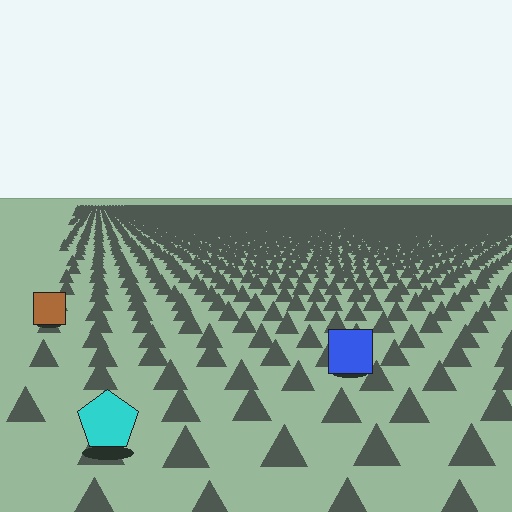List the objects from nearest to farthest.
From nearest to farthest: the cyan pentagon, the blue square, the brown square.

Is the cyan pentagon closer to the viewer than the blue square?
Yes. The cyan pentagon is closer — you can tell from the texture gradient: the ground texture is coarser near it.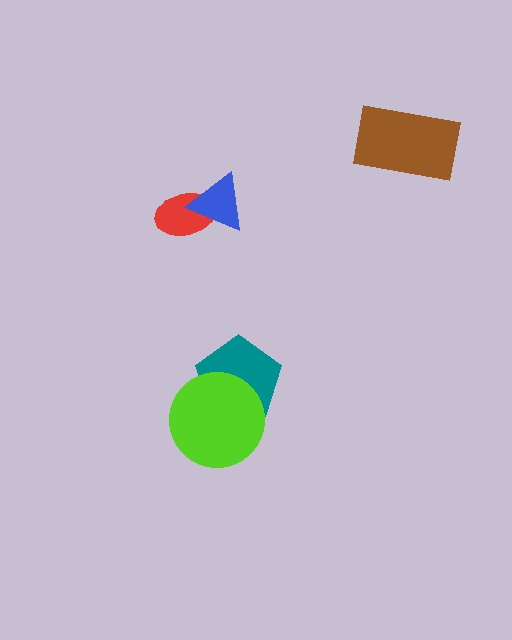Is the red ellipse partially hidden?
Yes, it is partially covered by another shape.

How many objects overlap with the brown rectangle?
0 objects overlap with the brown rectangle.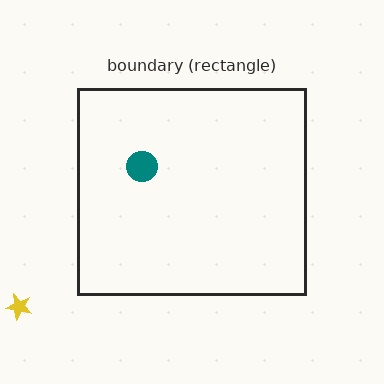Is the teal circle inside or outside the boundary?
Inside.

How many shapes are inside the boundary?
1 inside, 1 outside.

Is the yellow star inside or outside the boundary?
Outside.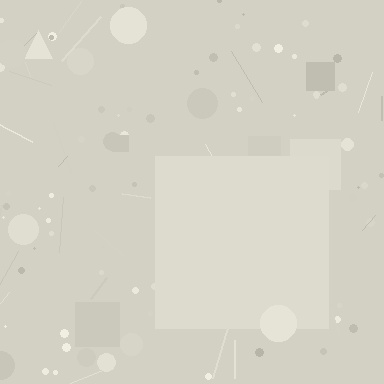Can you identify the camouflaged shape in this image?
The camouflaged shape is a square.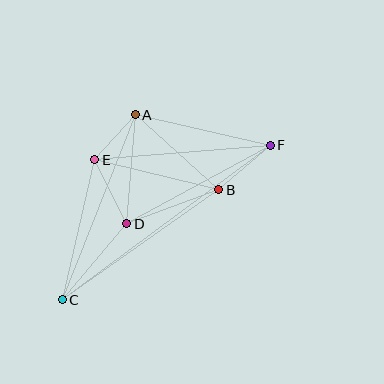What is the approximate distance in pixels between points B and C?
The distance between B and C is approximately 191 pixels.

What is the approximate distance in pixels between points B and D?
The distance between B and D is approximately 98 pixels.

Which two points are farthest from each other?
Points C and F are farthest from each other.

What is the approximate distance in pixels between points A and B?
The distance between A and B is approximately 112 pixels.